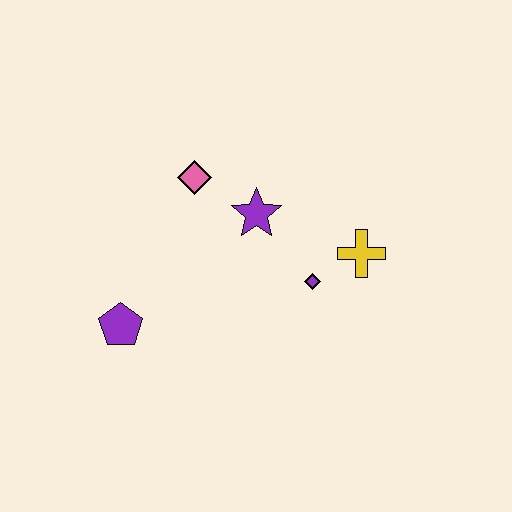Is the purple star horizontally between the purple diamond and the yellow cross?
No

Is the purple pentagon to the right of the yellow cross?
No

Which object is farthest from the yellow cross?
The purple pentagon is farthest from the yellow cross.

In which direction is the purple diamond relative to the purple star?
The purple diamond is below the purple star.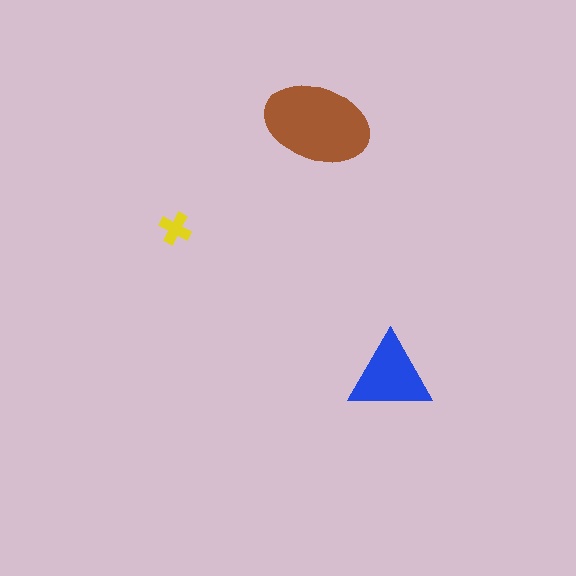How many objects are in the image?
There are 3 objects in the image.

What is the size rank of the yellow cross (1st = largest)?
3rd.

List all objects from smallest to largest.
The yellow cross, the blue triangle, the brown ellipse.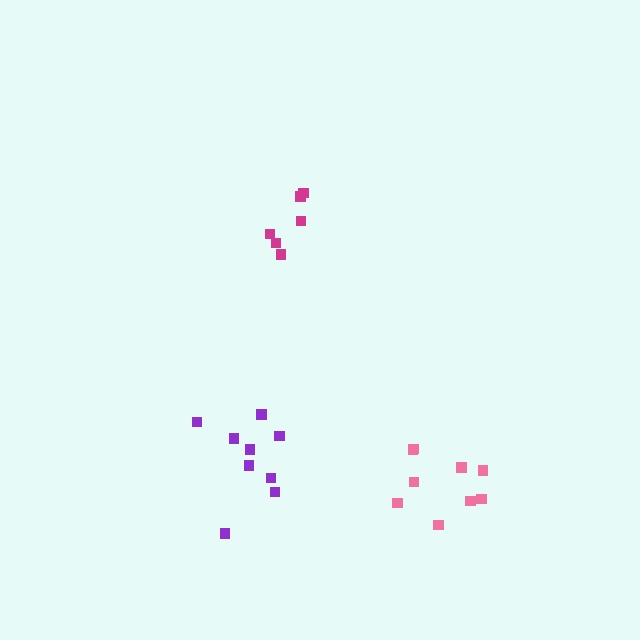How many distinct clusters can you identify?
There are 3 distinct clusters.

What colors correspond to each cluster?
The clusters are colored: pink, magenta, purple.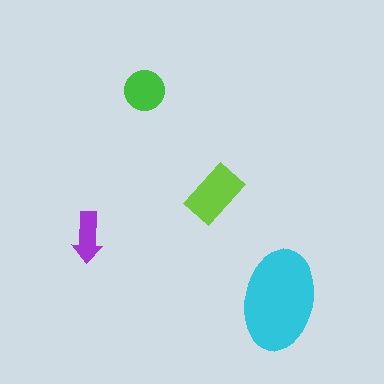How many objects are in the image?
There are 4 objects in the image.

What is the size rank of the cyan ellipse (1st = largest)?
1st.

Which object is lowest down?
The cyan ellipse is bottommost.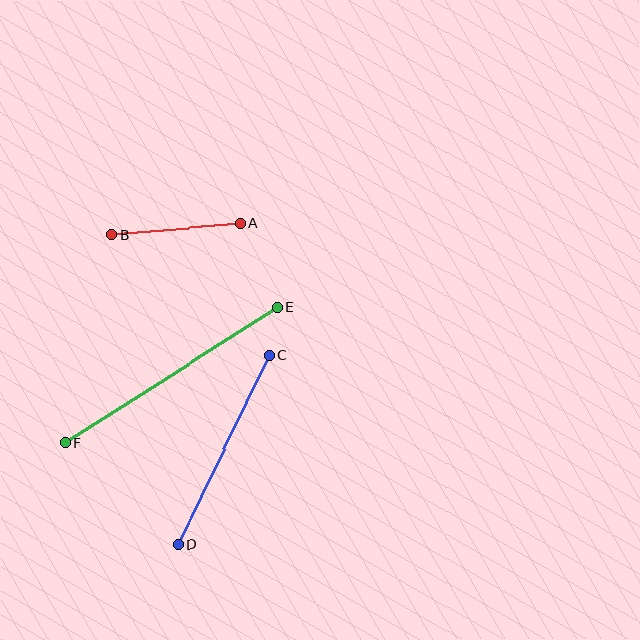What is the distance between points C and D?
The distance is approximately 209 pixels.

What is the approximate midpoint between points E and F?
The midpoint is at approximately (172, 375) pixels.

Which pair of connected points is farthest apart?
Points E and F are farthest apart.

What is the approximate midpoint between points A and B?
The midpoint is at approximately (176, 229) pixels.